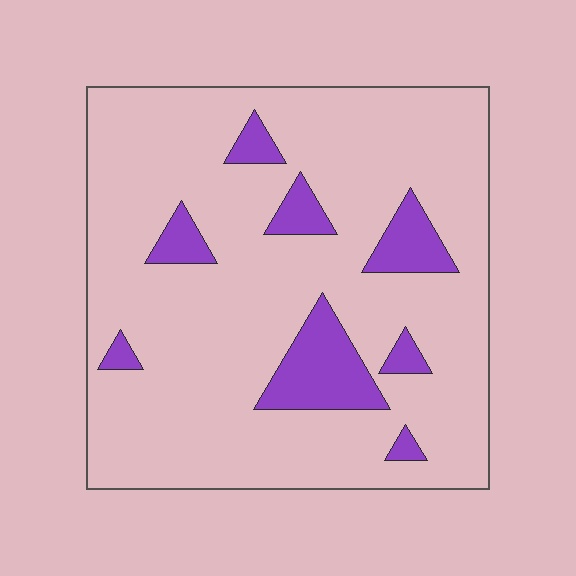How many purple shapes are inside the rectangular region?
8.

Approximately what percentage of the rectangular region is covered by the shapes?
Approximately 15%.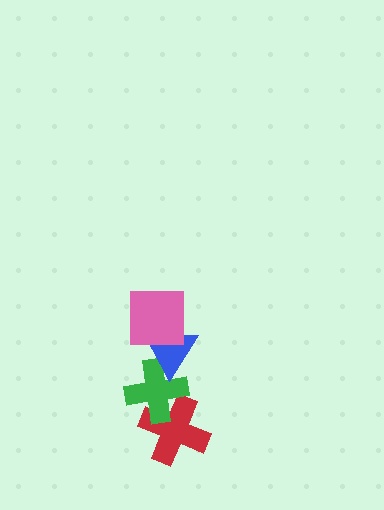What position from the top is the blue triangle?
The blue triangle is 2nd from the top.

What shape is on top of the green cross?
The blue triangle is on top of the green cross.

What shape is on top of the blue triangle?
The pink square is on top of the blue triangle.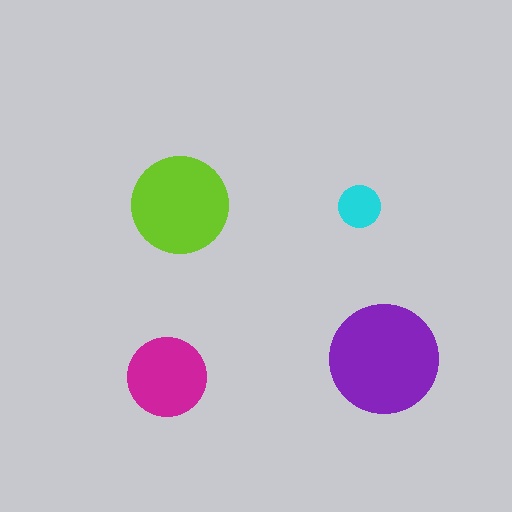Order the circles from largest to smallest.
the purple one, the lime one, the magenta one, the cyan one.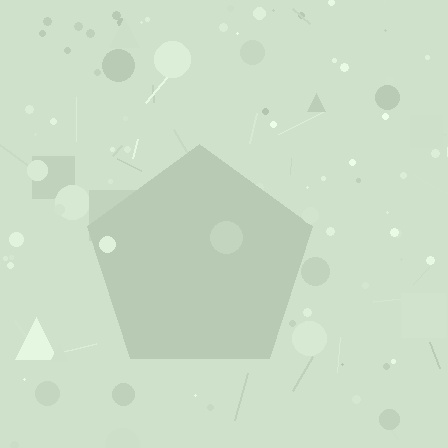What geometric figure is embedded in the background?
A pentagon is embedded in the background.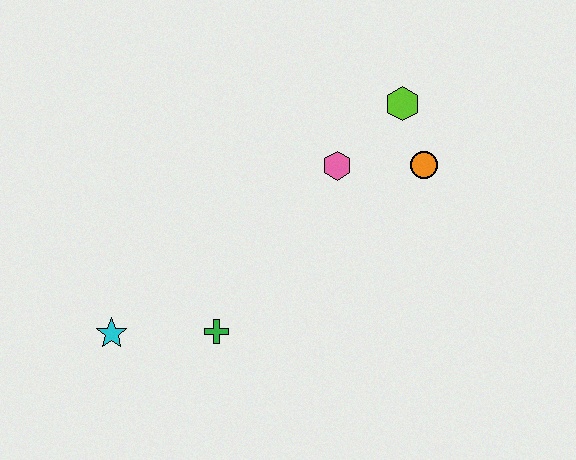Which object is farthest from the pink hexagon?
The cyan star is farthest from the pink hexagon.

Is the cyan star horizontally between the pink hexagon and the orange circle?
No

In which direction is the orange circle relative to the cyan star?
The orange circle is to the right of the cyan star.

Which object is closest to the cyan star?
The green cross is closest to the cyan star.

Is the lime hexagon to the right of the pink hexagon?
Yes